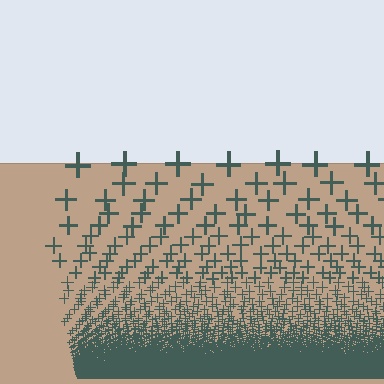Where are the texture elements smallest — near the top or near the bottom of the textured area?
Near the bottom.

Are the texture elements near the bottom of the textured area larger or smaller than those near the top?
Smaller. The gradient is inverted — elements near the bottom are smaller and denser.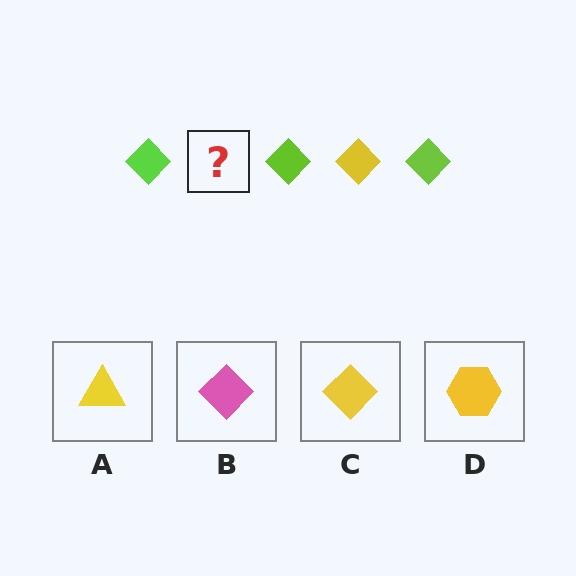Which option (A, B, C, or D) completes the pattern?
C.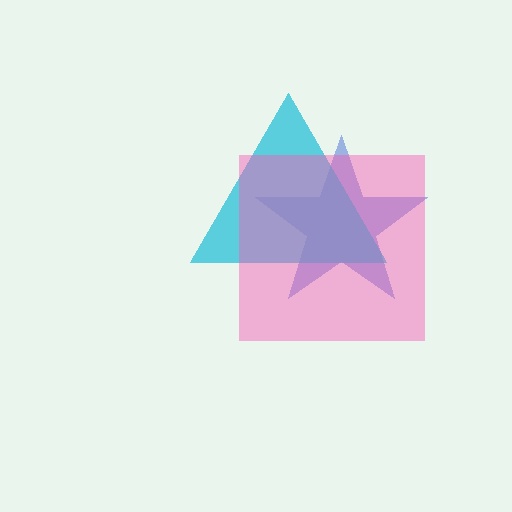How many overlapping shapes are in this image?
There are 3 overlapping shapes in the image.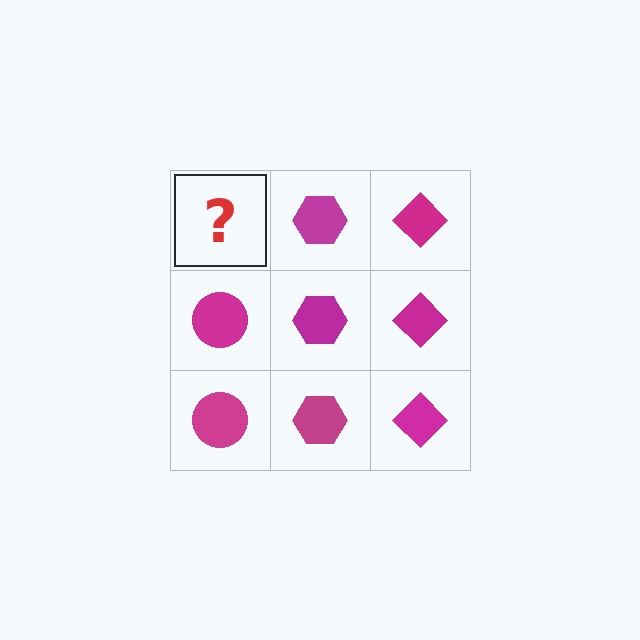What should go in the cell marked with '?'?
The missing cell should contain a magenta circle.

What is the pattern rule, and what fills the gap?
The rule is that each column has a consistent shape. The gap should be filled with a magenta circle.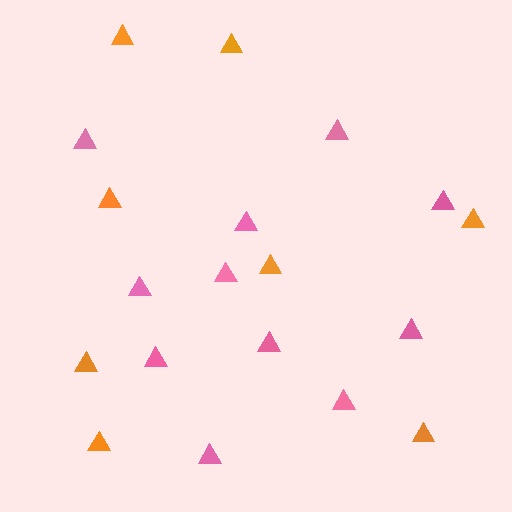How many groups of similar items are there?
There are 2 groups: one group of pink triangles (11) and one group of orange triangles (8).